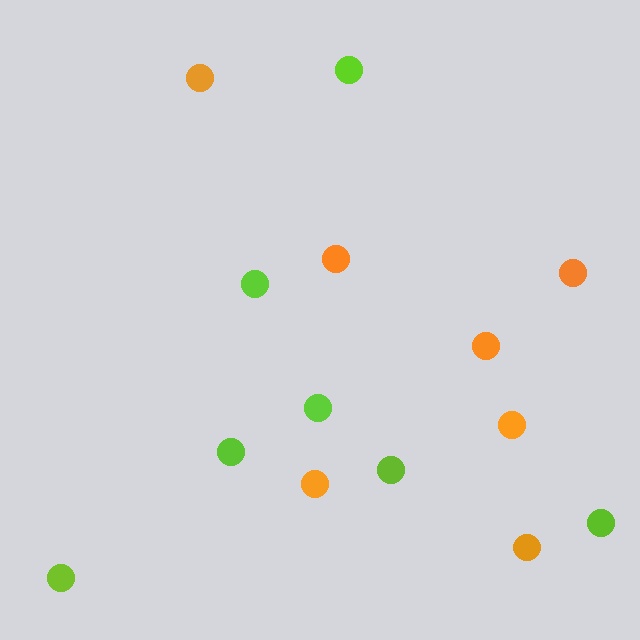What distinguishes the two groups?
There are 2 groups: one group of lime circles (7) and one group of orange circles (7).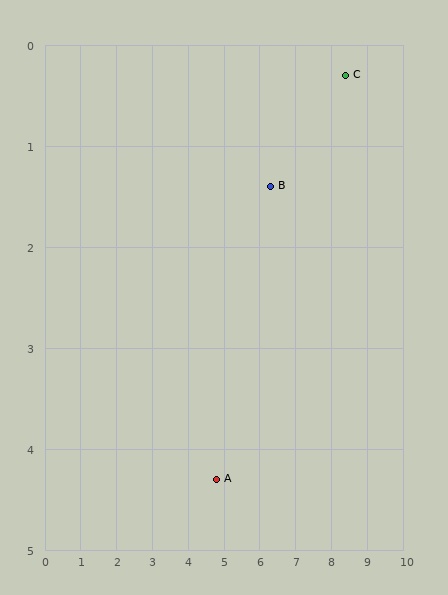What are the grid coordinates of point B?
Point B is at approximately (6.3, 1.4).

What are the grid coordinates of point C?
Point C is at approximately (8.4, 0.3).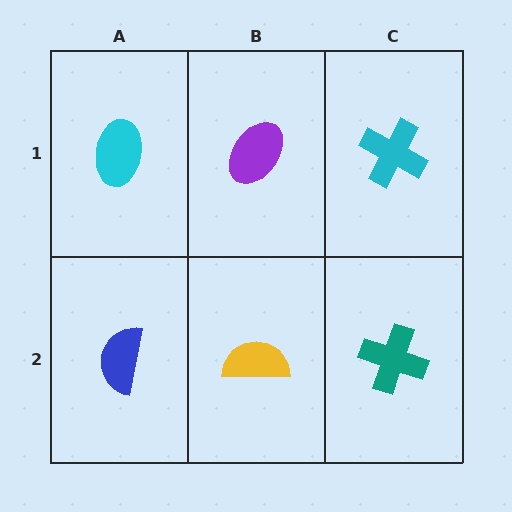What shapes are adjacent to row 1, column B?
A yellow semicircle (row 2, column B), a cyan ellipse (row 1, column A), a cyan cross (row 1, column C).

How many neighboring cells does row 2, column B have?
3.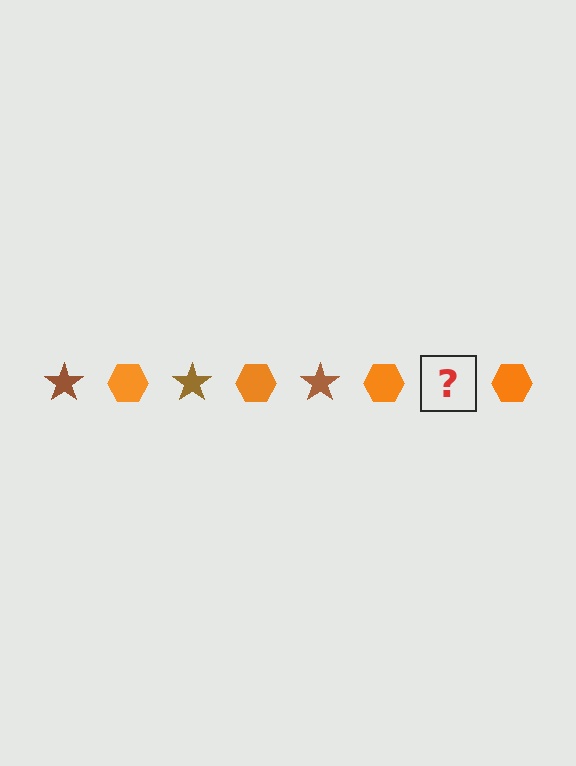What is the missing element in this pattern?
The missing element is a brown star.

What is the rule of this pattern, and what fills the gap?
The rule is that the pattern alternates between brown star and orange hexagon. The gap should be filled with a brown star.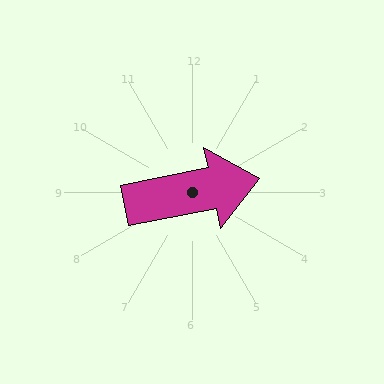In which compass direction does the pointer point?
East.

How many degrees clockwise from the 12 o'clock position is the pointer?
Approximately 78 degrees.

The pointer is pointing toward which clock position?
Roughly 3 o'clock.